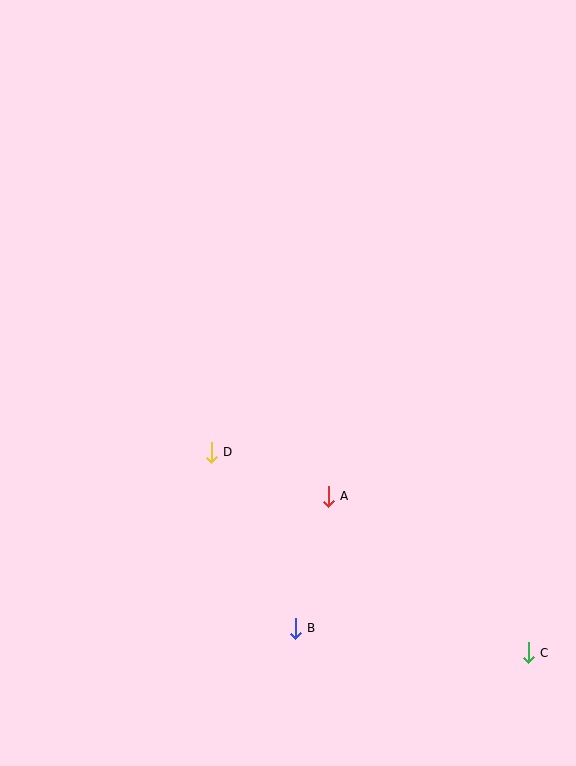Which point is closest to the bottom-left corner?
Point B is closest to the bottom-left corner.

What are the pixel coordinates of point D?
Point D is at (211, 452).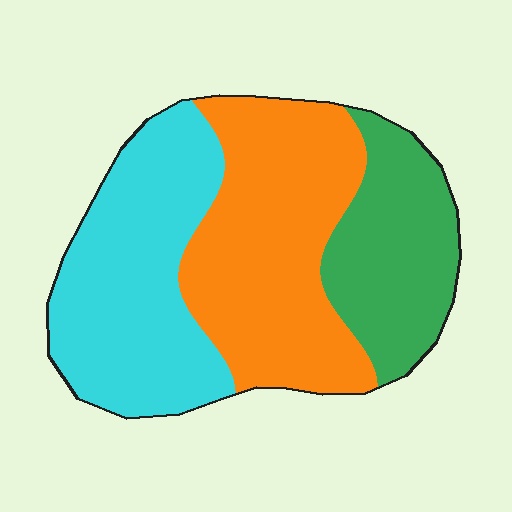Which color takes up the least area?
Green, at roughly 25%.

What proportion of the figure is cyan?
Cyan takes up about three eighths (3/8) of the figure.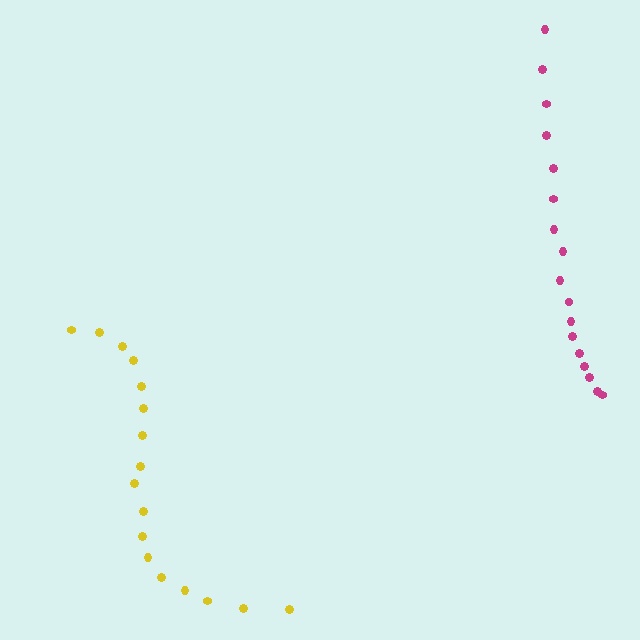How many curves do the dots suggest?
There are 2 distinct paths.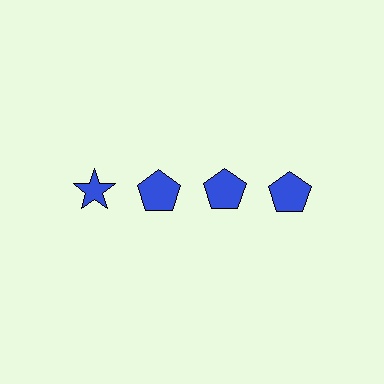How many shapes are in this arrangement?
There are 4 shapes arranged in a grid pattern.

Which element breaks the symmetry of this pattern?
The blue star in the top row, leftmost column breaks the symmetry. All other shapes are blue pentagons.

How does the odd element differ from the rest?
It has a different shape: star instead of pentagon.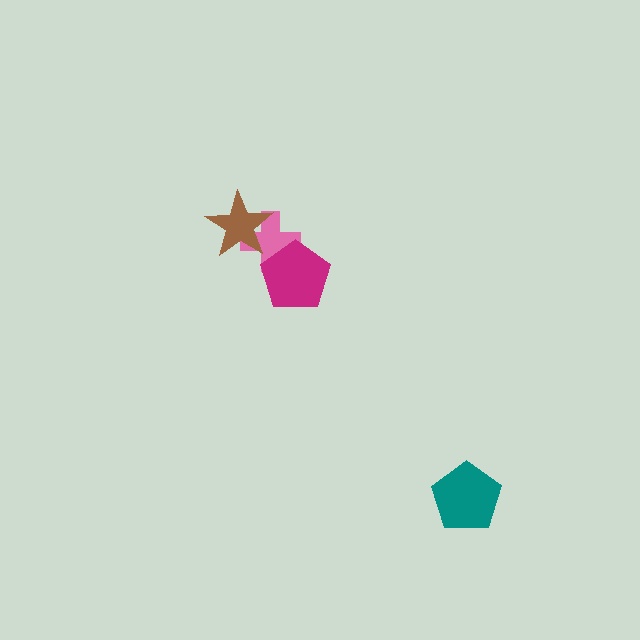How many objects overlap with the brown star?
1 object overlaps with the brown star.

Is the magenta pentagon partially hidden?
No, no other shape covers it.